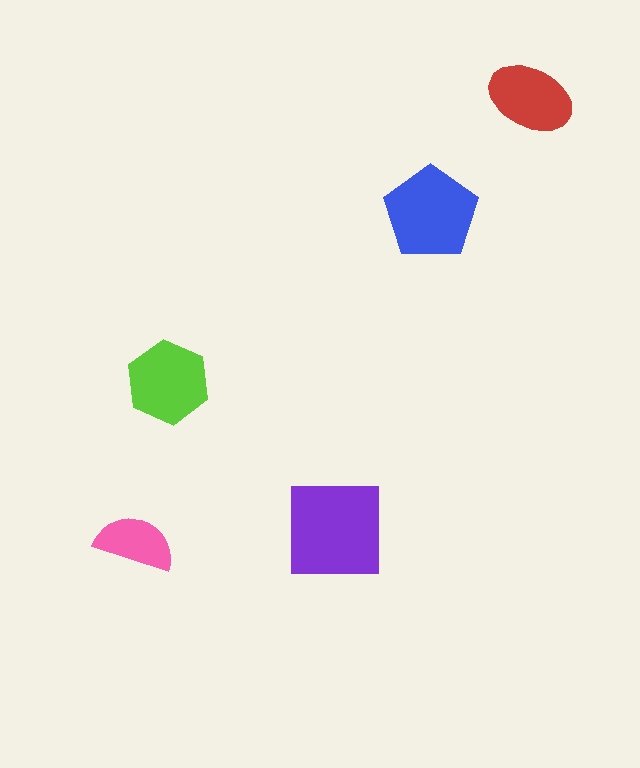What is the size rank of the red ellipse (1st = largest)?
4th.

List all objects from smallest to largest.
The pink semicircle, the red ellipse, the lime hexagon, the blue pentagon, the purple square.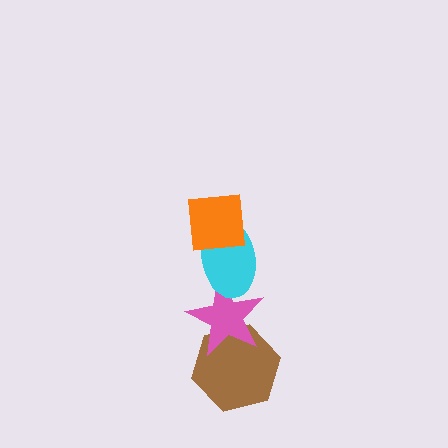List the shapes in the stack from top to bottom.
From top to bottom: the orange square, the cyan ellipse, the pink star, the brown hexagon.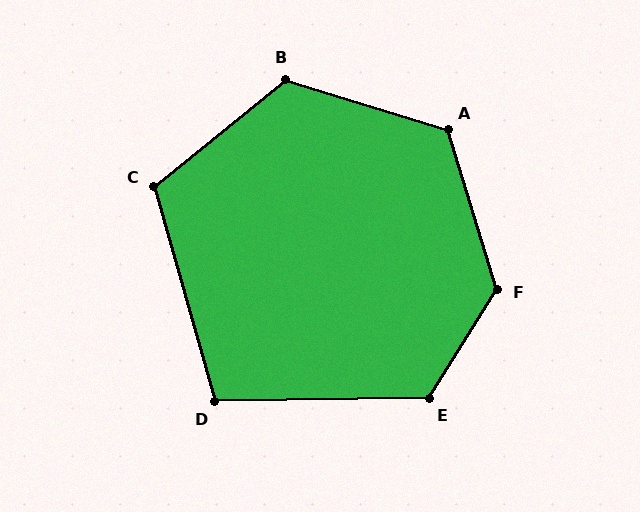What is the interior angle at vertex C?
Approximately 114 degrees (obtuse).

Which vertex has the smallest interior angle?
D, at approximately 105 degrees.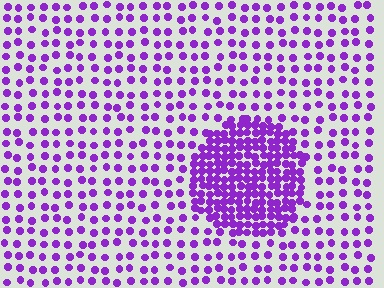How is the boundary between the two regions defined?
The boundary is defined by a change in element density (approximately 2.7x ratio). All elements are the same color, size, and shape.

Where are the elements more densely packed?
The elements are more densely packed inside the circle boundary.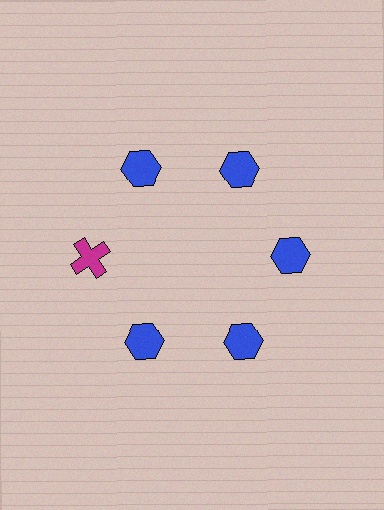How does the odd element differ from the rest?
It differs in both color (magenta instead of blue) and shape (cross instead of hexagon).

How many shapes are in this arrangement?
There are 6 shapes arranged in a ring pattern.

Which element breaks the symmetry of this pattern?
The magenta cross at roughly the 9 o'clock position breaks the symmetry. All other shapes are blue hexagons.